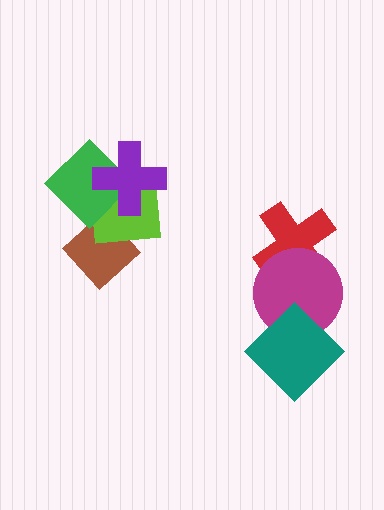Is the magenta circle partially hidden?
Yes, it is partially covered by another shape.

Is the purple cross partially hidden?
No, no other shape covers it.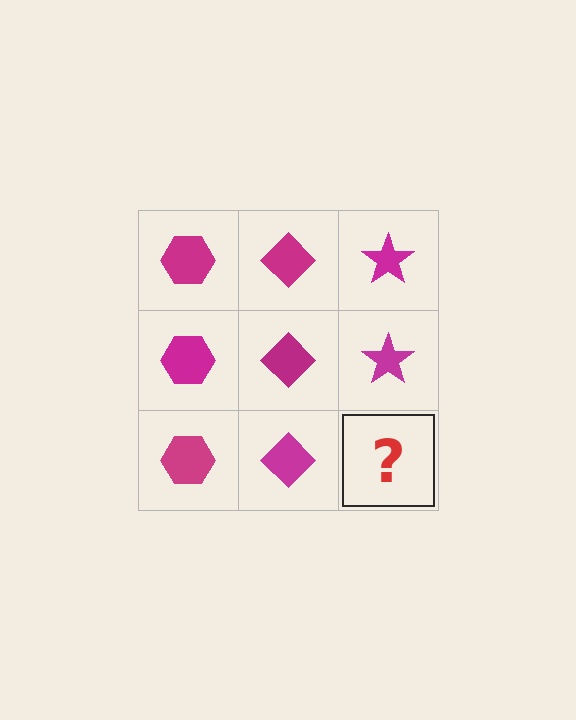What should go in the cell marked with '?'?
The missing cell should contain a magenta star.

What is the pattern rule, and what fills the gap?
The rule is that each column has a consistent shape. The gap should be filled with a magenta star.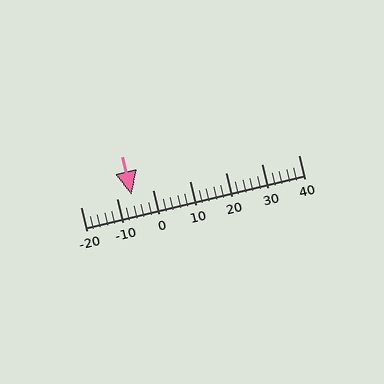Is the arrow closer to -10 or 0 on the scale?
The arrow is closer to -10.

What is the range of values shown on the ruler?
The ruler shows values from -20 to 40.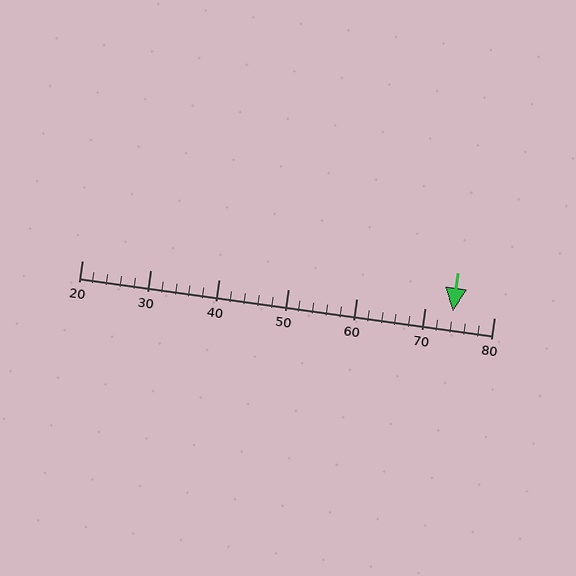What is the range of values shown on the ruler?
The ruler shows values from 20 to 80.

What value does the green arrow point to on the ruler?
The green arrow points to approximately 74.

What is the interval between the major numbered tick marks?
The major tick marks are spaced 10 units apart.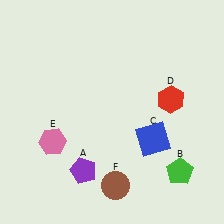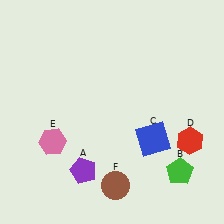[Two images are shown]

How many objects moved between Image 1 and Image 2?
1 object moved between the two images.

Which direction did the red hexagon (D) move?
The red hexagon (D) moved down.